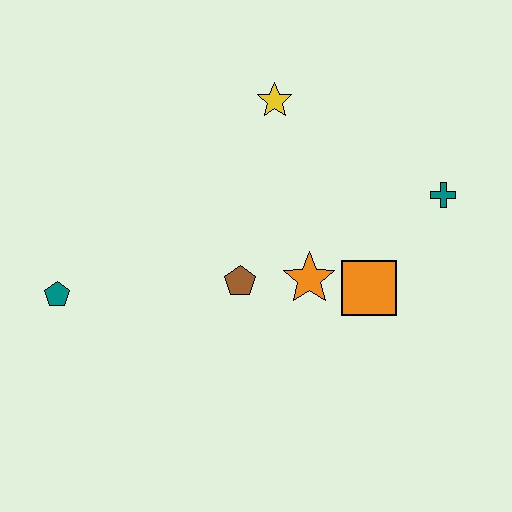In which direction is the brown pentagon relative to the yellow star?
The brown pentagon is below the yellow star.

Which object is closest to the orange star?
The orange square is closest to the orange star.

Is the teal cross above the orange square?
Yes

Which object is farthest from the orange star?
The teal pentagon is farthest from the orange star.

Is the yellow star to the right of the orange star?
No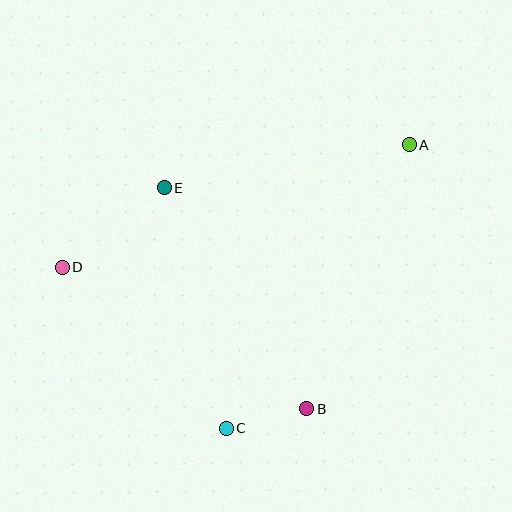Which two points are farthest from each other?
Points A and D are farthest from each other.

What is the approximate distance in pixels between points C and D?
The distance between C and D is approximately 230 pixels.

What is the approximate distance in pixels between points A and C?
The distance between A and C is approximately 337 pixels.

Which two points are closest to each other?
Points B and C are closest to each other.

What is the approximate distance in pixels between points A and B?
The distance between A and B is approximately 284 pixels.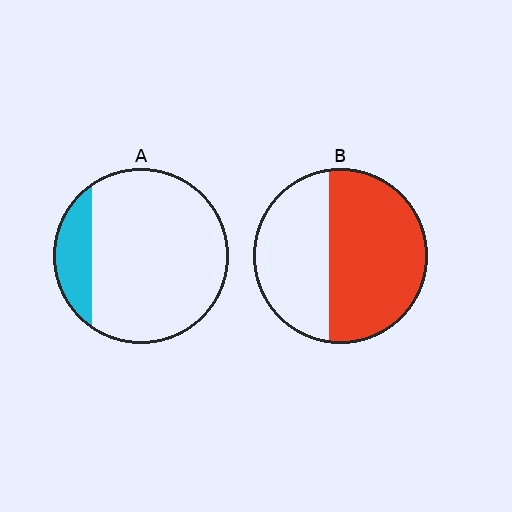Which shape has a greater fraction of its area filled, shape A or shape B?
Shape B.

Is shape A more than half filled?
No.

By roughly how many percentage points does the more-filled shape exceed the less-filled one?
By roughly 40 percentage points (B over A).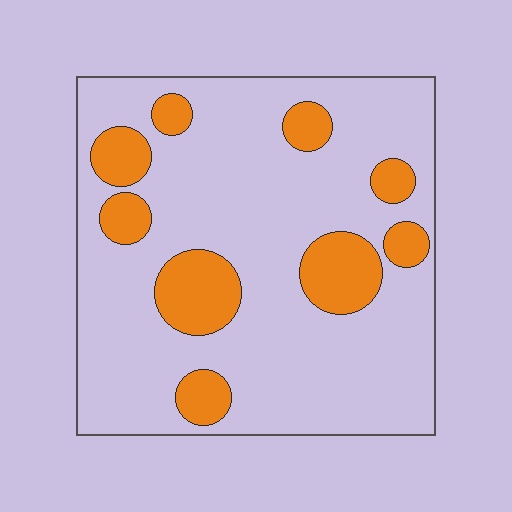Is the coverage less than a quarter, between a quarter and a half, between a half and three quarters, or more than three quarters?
Less than a quarter.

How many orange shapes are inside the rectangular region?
9.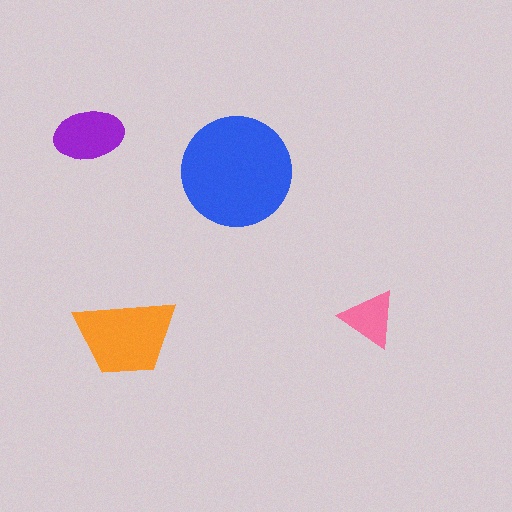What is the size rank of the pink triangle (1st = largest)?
4th.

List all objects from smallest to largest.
The pink triangle, the purple ellipse, the orange trapezoid, the blue circle.